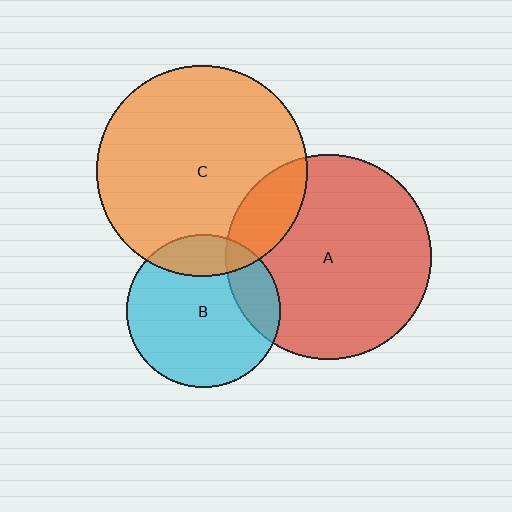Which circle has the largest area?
Circle C (orange).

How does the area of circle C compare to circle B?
Approximately 1.9 times.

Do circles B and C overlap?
Yes.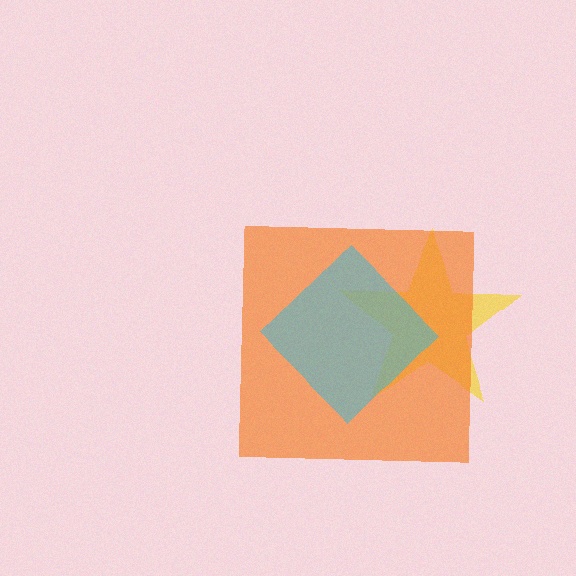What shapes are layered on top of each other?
The layered shapes are: a yellow star, an orange square, a cyan diamond.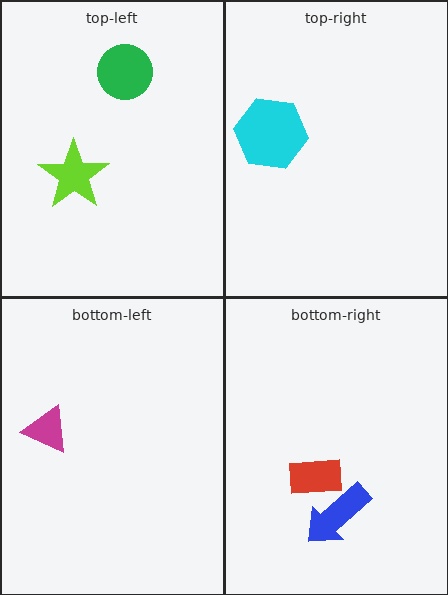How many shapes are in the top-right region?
1.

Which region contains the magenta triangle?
The bottom-left region.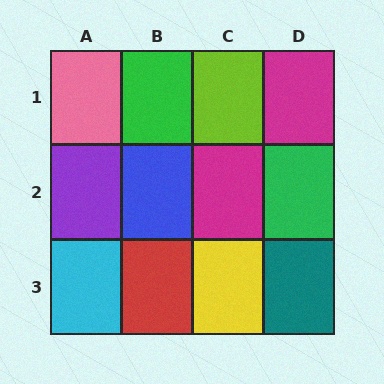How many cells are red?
1 cell is red.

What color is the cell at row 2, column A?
Purple.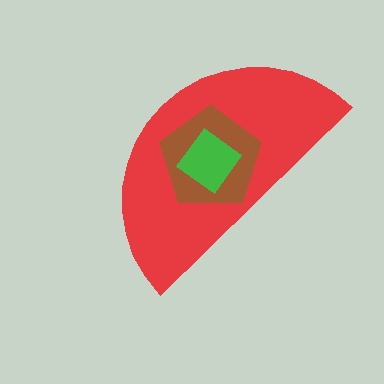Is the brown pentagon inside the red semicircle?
Yes.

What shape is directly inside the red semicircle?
The brown pentagon.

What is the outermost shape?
The red semicircle.